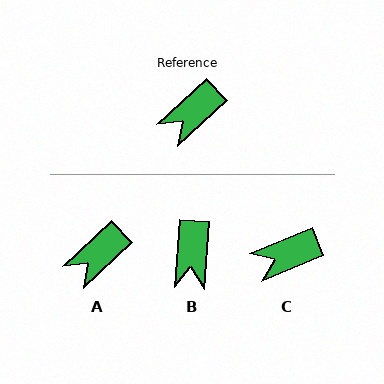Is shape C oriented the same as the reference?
No, it is off by about 21 degrees.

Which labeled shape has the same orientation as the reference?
A.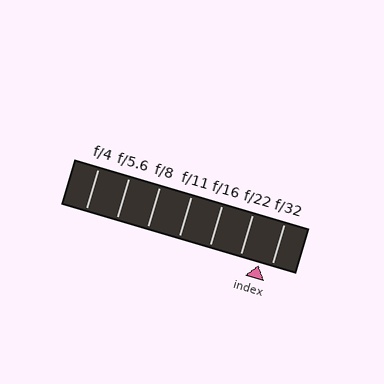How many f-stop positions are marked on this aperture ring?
There are 7 f-stop positions marked.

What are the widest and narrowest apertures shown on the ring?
The widest aperture shown is f/4 and the narrowest is f/32.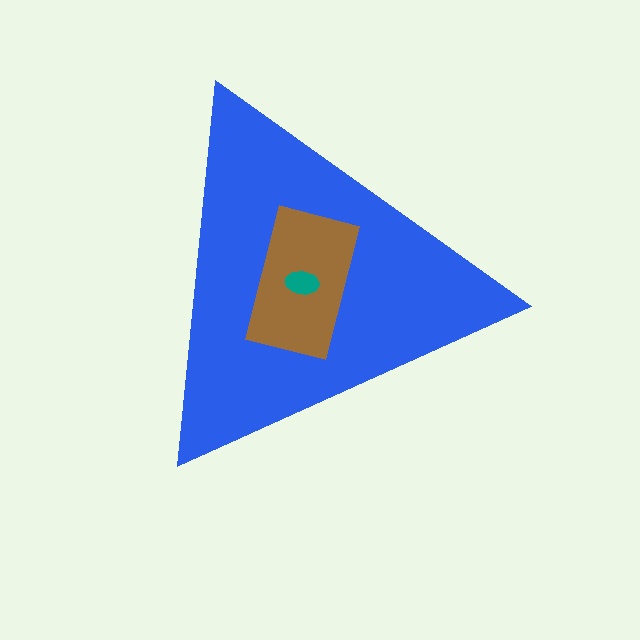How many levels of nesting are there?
3.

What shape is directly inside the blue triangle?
The brown rectangle.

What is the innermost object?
The teal ellipse.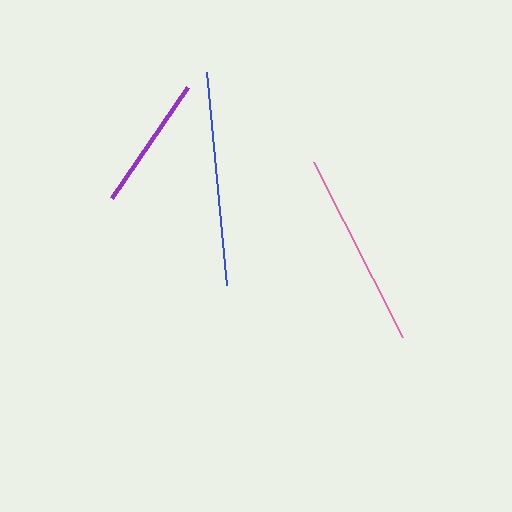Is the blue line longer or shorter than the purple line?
The blue line is longer than the purple line.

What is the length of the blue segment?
The blue segment is approximately 215 pixels long.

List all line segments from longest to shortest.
From longest to shortest: blue, pink, purple.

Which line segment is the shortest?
The purple line is the shortest at approximately 135 pixels.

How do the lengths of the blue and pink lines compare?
The blue and pink lines are approximately the same length.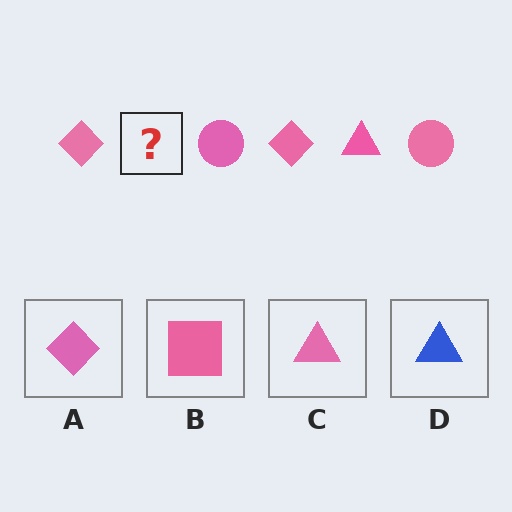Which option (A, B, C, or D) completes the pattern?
C.